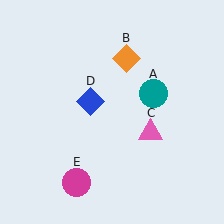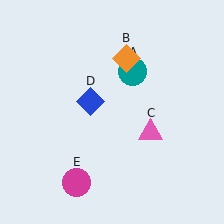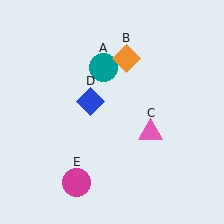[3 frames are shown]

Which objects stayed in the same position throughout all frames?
Orange diamond (object B) and pink triangle (object C) and blue diamond (object D) and magenta circle (object E) remained stationary.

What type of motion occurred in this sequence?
The teal circle (object A) rotated counterclockwise around the center of the scene.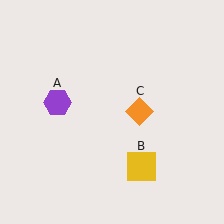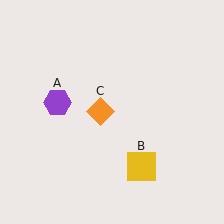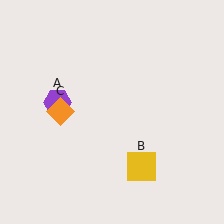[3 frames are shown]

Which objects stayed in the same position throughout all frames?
Purple hexagon (object A) and yellow square (object B) remained stationary.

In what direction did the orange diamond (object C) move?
The orange diamond (object C) moved left.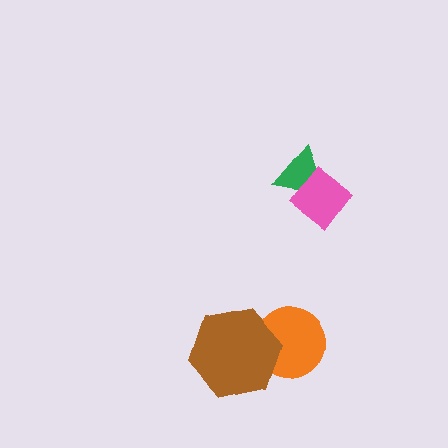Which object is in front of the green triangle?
The pink diamond is in front of the green triangle.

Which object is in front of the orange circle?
The brown hexagon is in front of the orange circle.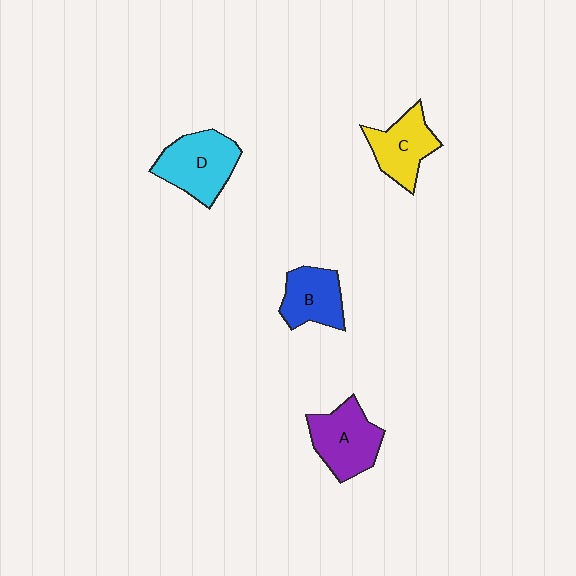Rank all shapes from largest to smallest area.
From largest to smallest: D (cyan), A (purple), C (yellow), B (blue).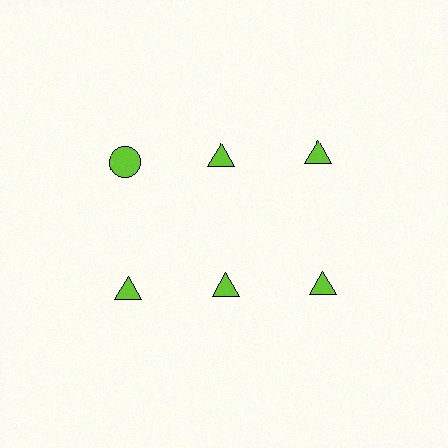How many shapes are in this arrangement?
There are 6 shapes arranged in a grid pattern.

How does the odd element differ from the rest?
It has a different shape: circle instead of triangle.